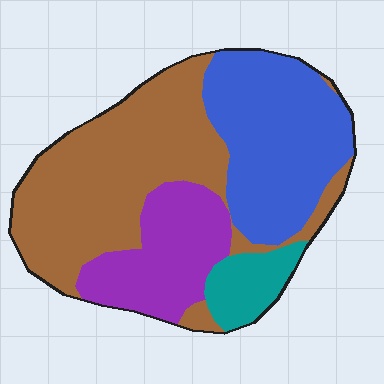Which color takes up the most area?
Brown, at roughly 45%.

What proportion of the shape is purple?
Purple takes up about one fifth (1/5) of the shape.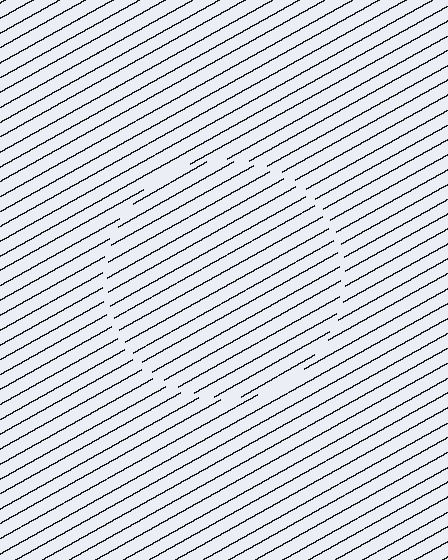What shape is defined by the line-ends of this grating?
An illusory circle. The interior of the shape contains the same grating, shifted by half a period — the contour is defined by the phase discontinuity where line-ends from the inner and outer gratings abut.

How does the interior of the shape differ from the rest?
The interior of the shape contains the same grating, shifted by half a period — the contour is defined by the phase discontinuity where line-ends from the inner and outer gratings abut.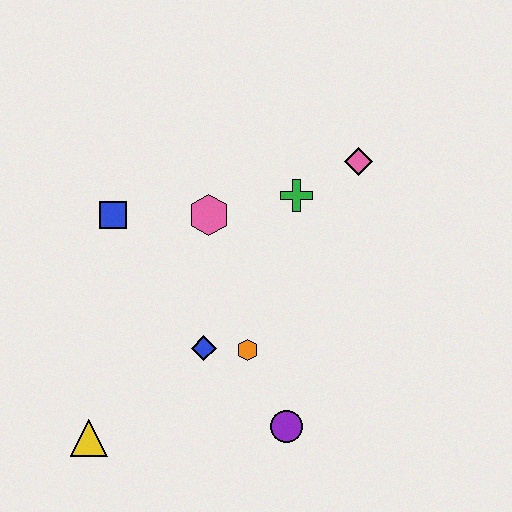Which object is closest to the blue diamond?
The orange hexagon is closest to the blue diamond.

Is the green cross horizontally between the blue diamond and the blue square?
No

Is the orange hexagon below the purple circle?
No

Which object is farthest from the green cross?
The yellow triangle is farthest from the green cross.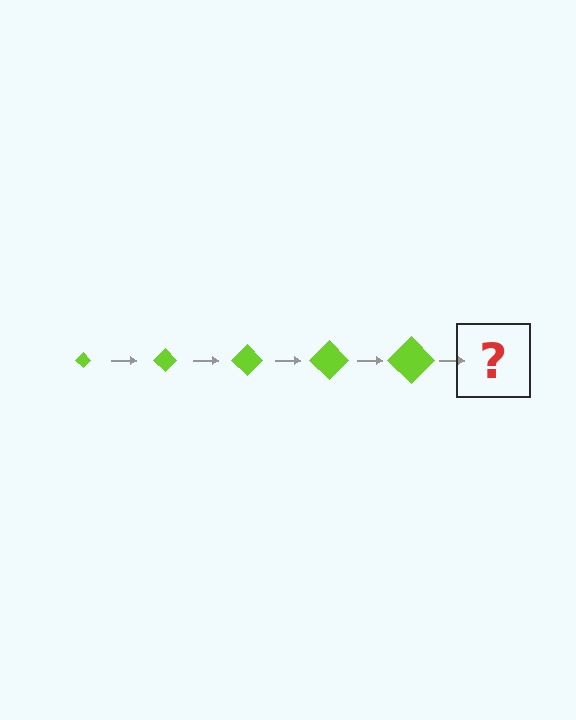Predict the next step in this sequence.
The next step is a lime diamond, larger than the previous one.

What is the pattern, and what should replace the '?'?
The pattern is that the diamond gets progressively larger each step. The '?' should be a lime diamond, larger than the previous one.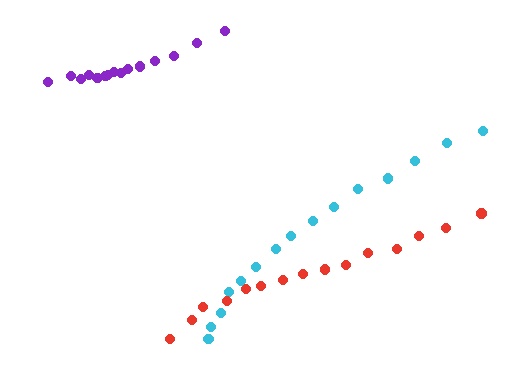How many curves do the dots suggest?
There are 3 distinct paths.